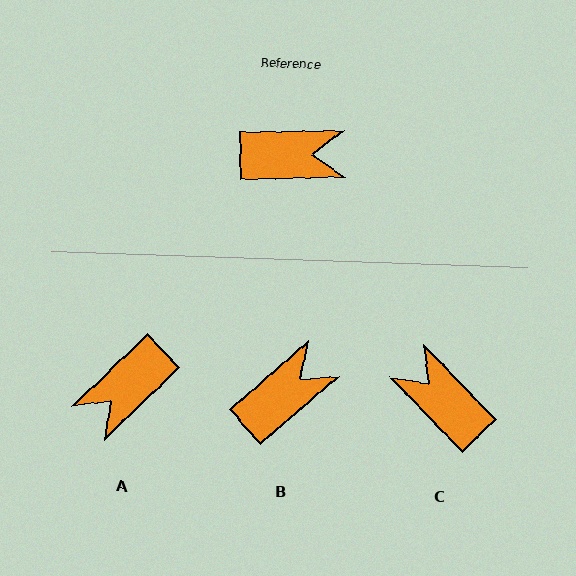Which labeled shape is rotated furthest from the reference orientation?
A, about 137 degrees away.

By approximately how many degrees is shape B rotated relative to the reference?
Approximately 40 degrees counter-clockwise.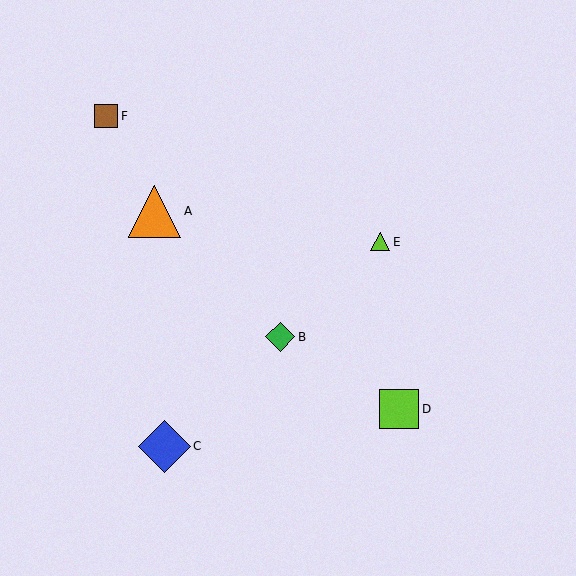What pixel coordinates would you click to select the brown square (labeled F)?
Click at (106, 116) to select the brown square F.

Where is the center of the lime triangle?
The center of the lime triangle is at (380, 242).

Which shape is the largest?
The orange triangle (labeled A) is the largest.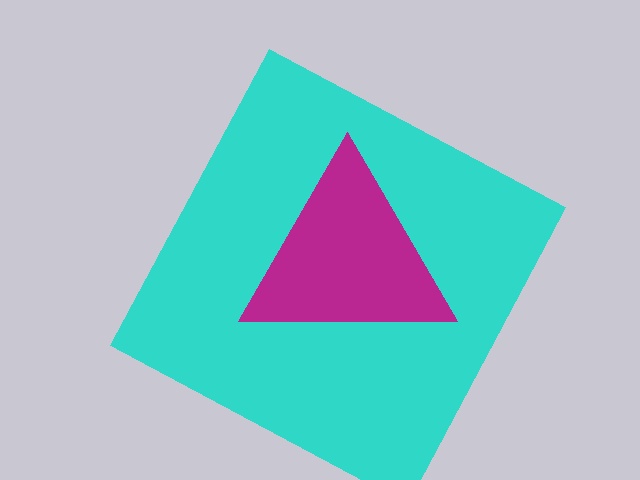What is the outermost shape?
The cyan square.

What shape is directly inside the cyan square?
The magenta triangle.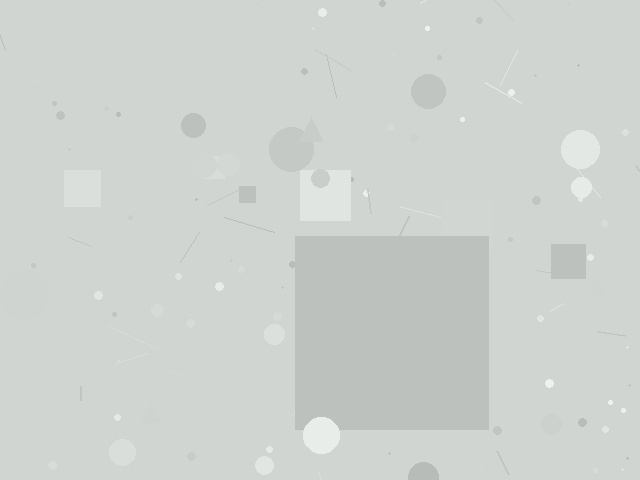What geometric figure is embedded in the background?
A square is embedded in the background.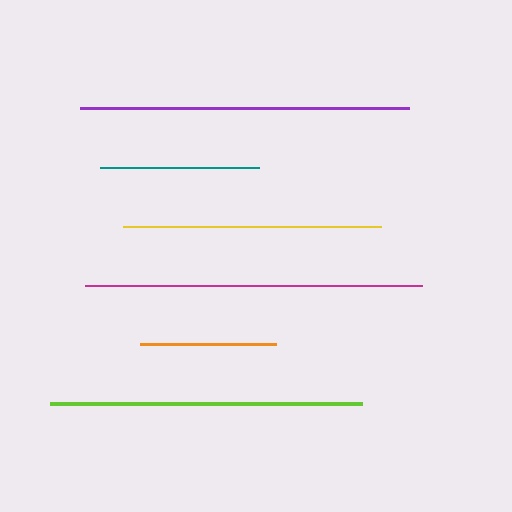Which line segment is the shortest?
The orange line is the shortest at approximately 136 pixels.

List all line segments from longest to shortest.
From longest to shortest: magenta, purple, lime, yellow, teal, orange.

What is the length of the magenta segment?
The magenta segment is approximately 337 pixels long.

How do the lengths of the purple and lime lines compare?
The purple and lime lines are approximately the same length.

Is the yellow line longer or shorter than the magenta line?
The magenta line is longer than the yellow line.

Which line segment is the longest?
The magenta line is the longest at approximately 337 pixels.